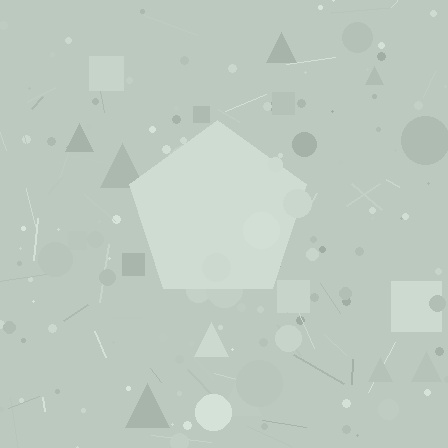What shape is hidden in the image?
A pentagon is hidden in the image.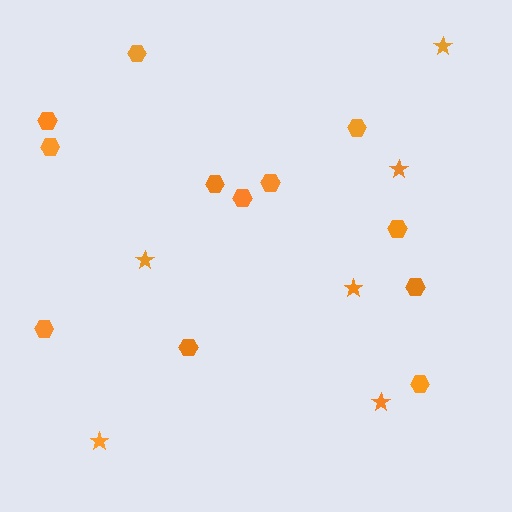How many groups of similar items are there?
There are 2 groups: one group of hexagons (12) and one group of stars (6).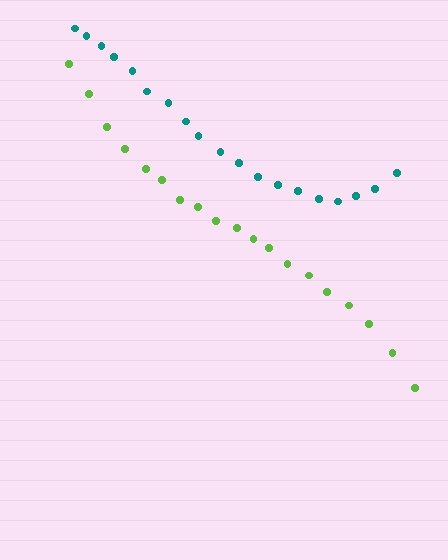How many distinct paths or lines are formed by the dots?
There are 2 distinct paths.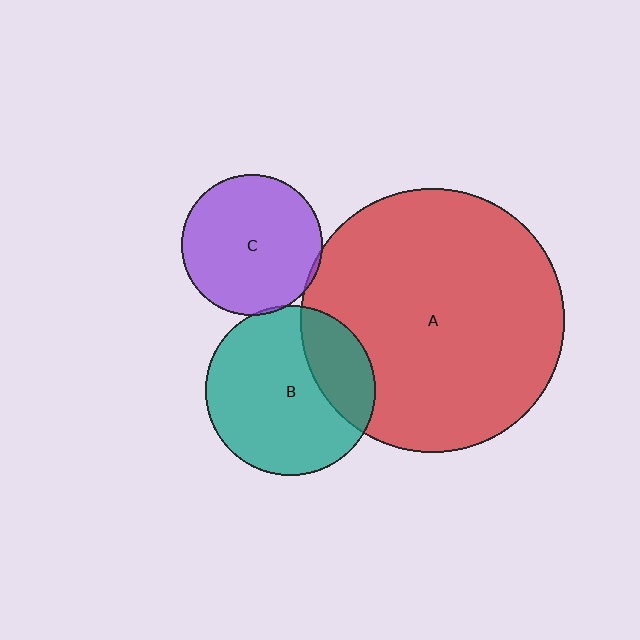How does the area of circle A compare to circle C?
Approximately 3.5 times.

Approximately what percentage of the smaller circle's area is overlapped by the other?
Approximately 5%.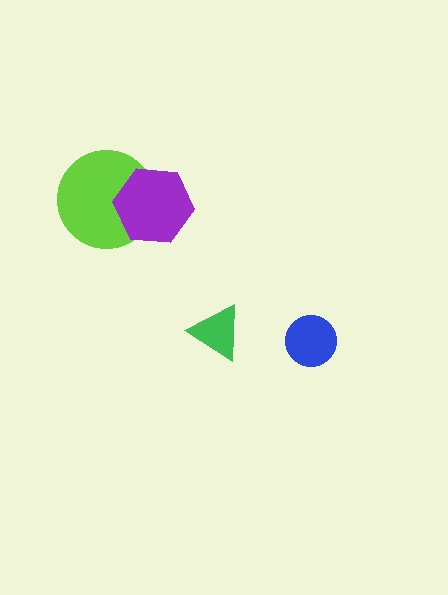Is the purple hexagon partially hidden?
No, no other shape covers it.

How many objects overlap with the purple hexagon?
1 object overlaps with the purple hexagon.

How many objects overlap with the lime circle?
1 object overlaps with the lime circle.